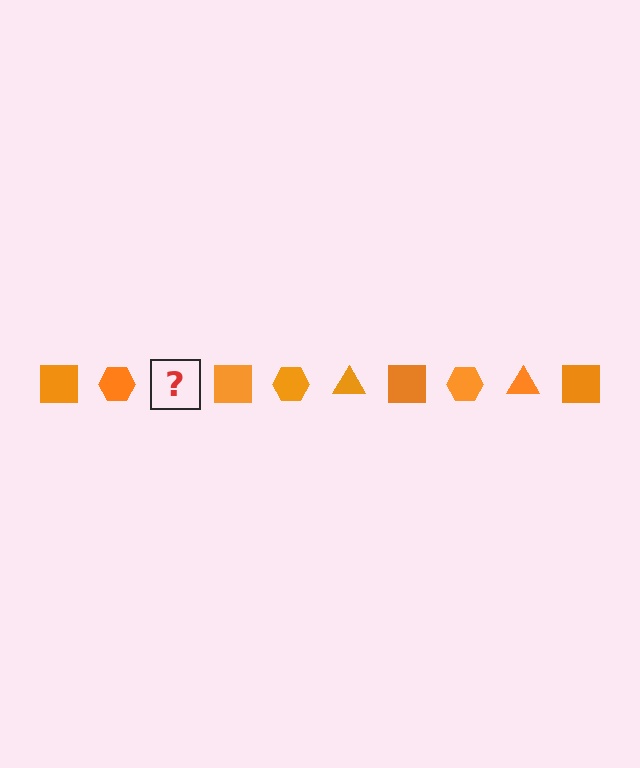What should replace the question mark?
The question mark should be replaced with an orange triangle.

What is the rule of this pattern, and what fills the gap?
The rule is that the pattern cycles through square, hexagon, triangle shapes in orange. The gap should be filled with an orange triangle.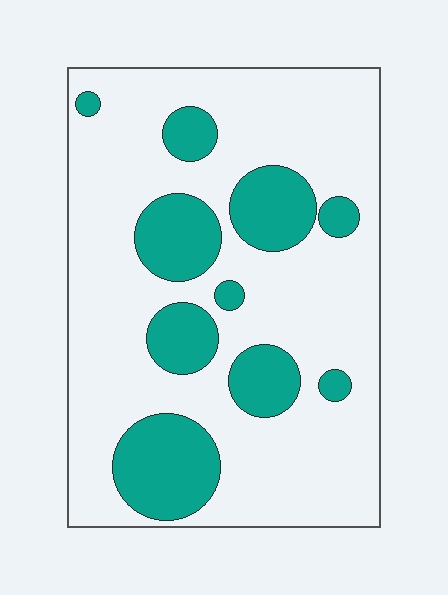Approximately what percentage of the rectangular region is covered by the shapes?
Approximately 25%.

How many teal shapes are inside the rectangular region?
10.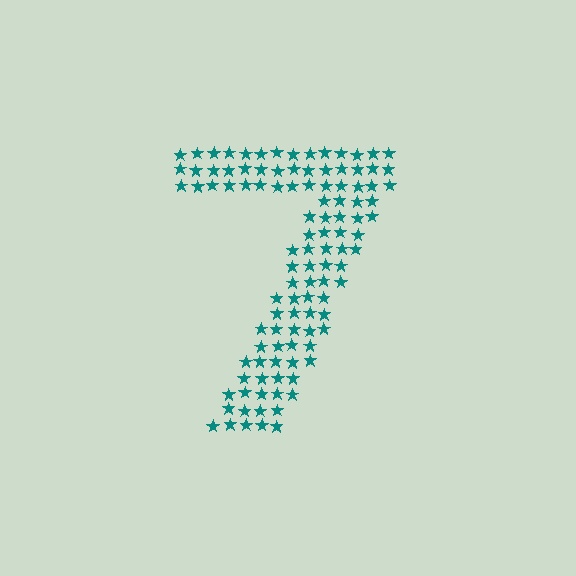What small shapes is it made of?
It is made of small stars.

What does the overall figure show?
The overall figure shows the digit 7.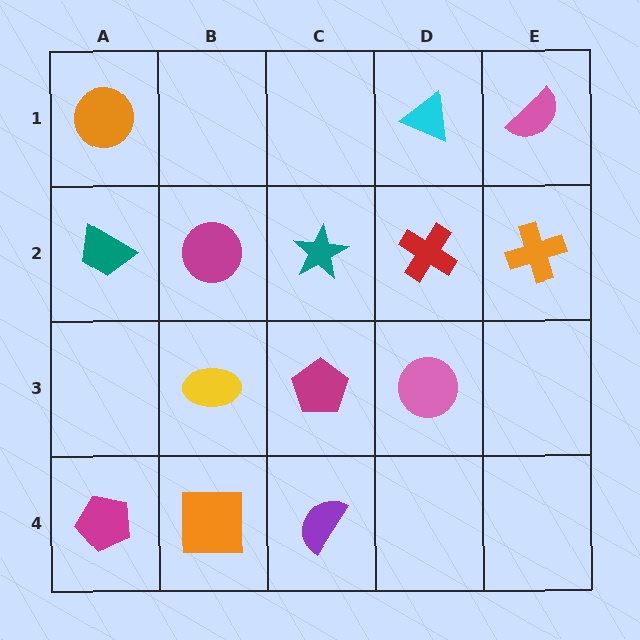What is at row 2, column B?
A magenta circle.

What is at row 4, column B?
An orange square.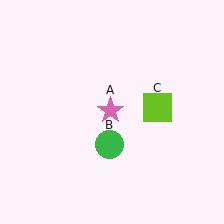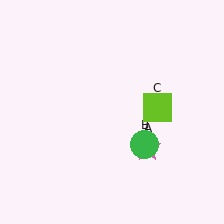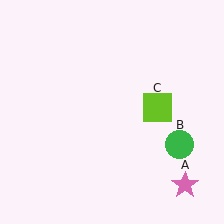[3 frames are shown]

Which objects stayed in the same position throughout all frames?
Lime square (object C) remained stationary.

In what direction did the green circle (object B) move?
The green circle (object B) moved right.